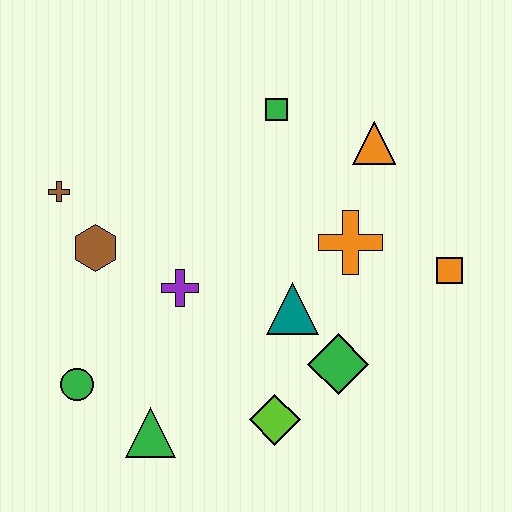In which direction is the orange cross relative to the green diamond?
The orange cross is above the green diamond.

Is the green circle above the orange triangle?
No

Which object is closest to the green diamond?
The teal triangle is closest to the green diamond.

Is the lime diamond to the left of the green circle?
No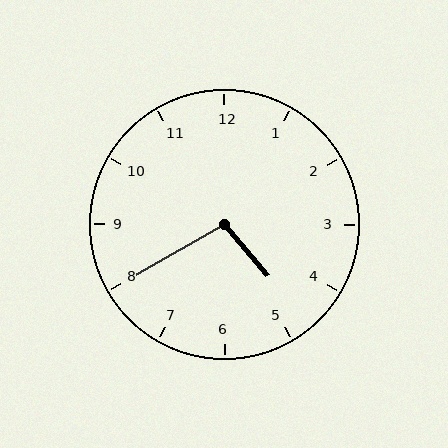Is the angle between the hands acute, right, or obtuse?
It is obtuse.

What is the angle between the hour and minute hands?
Approximately 100 degrees.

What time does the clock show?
4:40.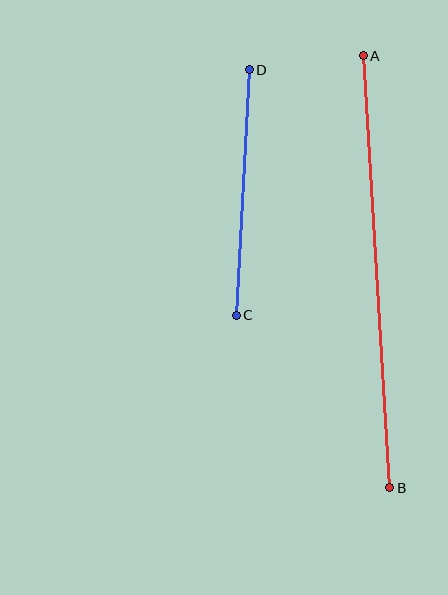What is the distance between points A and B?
The distance is approximately 433 pixels.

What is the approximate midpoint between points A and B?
The midpoint is at approximately (376, 272) pixels.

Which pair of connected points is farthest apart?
Points A and B are farthest apart.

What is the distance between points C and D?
The distance is approximately 246 pixels.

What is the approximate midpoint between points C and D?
The midpoint is at approximately (243, 193) pixels.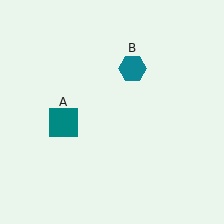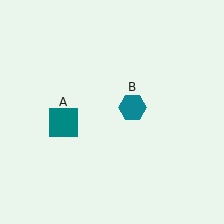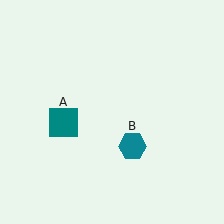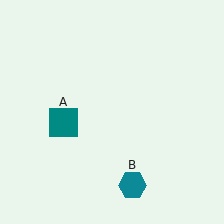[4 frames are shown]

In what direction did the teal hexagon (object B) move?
The teal hexagon (object B) moved down.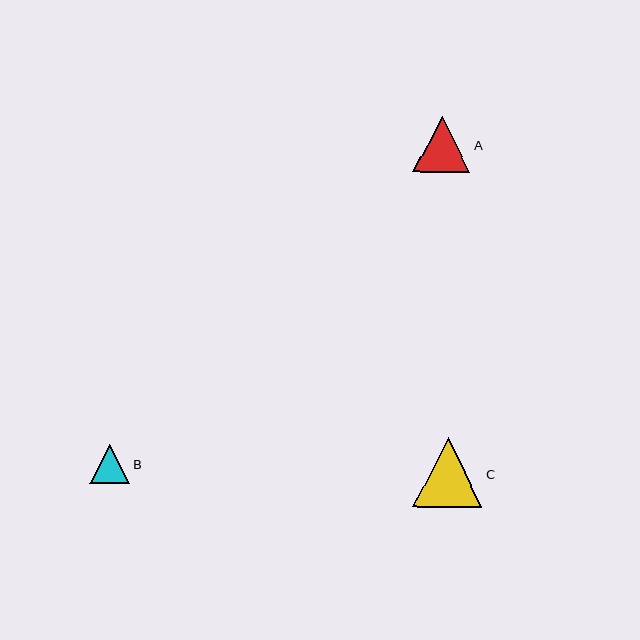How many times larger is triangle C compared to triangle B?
Triangle C is approximately 1.8 times the size of triangle B.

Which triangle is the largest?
Triangle C is the largest with a size of approximately 70 pixels.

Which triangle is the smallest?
Triangle B is the smallest with a size of approximately 39 pixels.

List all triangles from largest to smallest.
From largest to smallest: C, A, B.